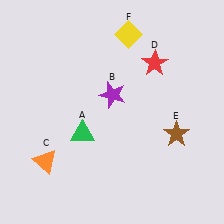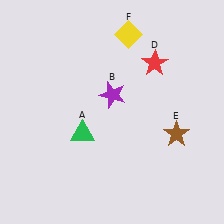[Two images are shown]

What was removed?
The orange triangle (C) was removed in Image 2.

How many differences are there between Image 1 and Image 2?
There is 1 difference between the two images.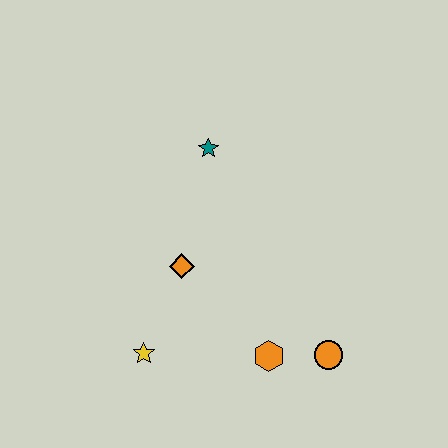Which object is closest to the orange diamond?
The yellow star is closest to the orange diamond.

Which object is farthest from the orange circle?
The teal star is farthest from the orange circle.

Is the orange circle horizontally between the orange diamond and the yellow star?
No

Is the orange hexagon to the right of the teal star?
Yes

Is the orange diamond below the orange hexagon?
No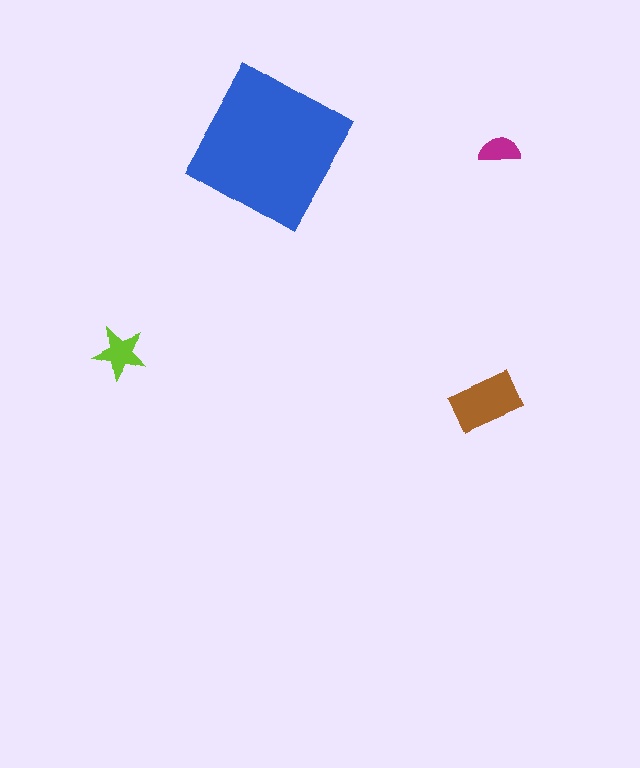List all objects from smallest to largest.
The magenta semicircle, the lime star, the brown rectangle, the blue square.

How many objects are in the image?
There are 4 objects in the image.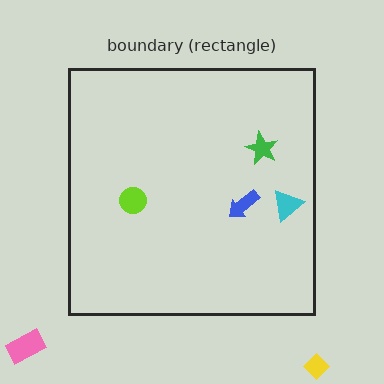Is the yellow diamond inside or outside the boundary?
Outside.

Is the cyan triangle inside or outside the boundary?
Inside.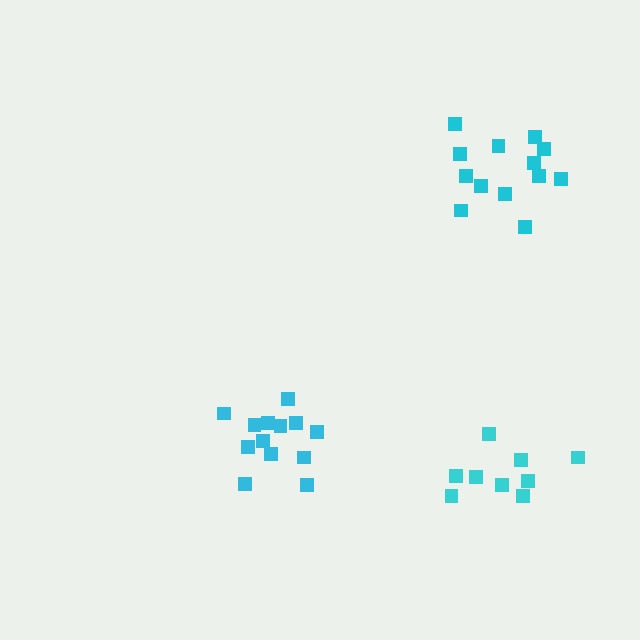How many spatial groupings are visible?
There are 3 spatial groupings.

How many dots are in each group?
Group 1: 13 dots, Group 2: 13 dots, Group 3: 9 dots (35 total).